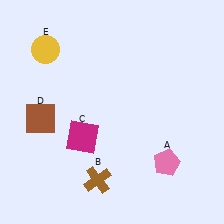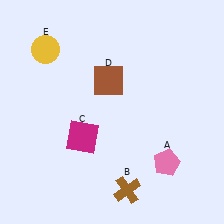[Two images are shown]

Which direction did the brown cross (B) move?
The brown cross (B) moved right.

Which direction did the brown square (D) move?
The brown square (D) moved right.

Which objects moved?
The objects that moved are: the brown cross (B), the brown square (D).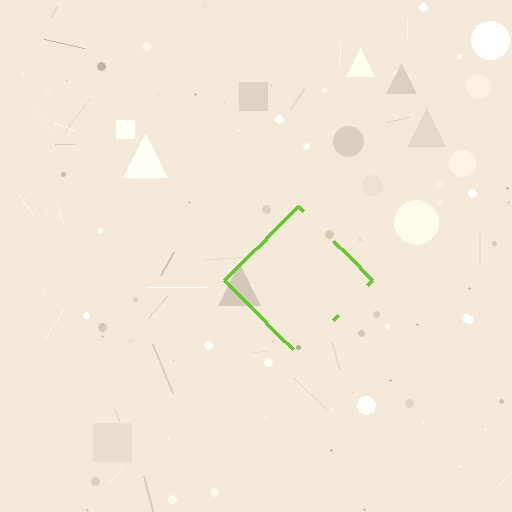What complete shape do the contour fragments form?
The contour fragments form a diamond.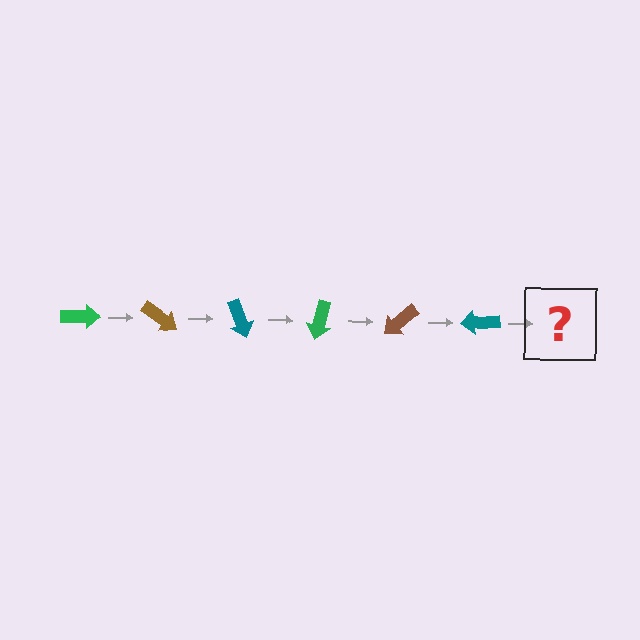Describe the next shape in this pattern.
It should be a green arrow, rotated 210 degrees from the start.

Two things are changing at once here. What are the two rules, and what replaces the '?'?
The two rules are that it rotates 35 degrees each step and the color cycles through green, brown, and teal. The '?' should be a green arrow, rotated 210 degrees from the start.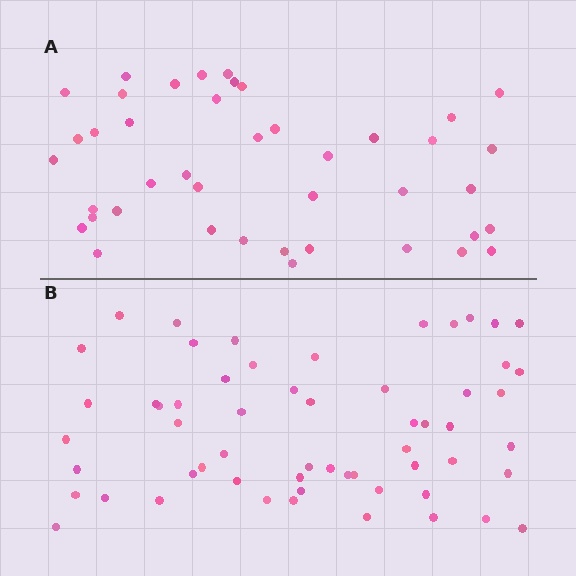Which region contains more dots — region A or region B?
Region B (the bottom region) has more dots.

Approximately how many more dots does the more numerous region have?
Region B has approximately 15 more dots than region A.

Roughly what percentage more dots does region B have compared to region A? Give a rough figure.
About 40% more.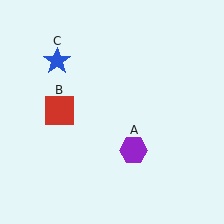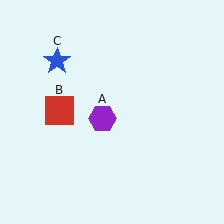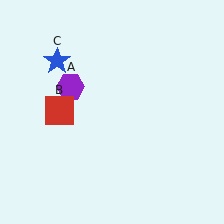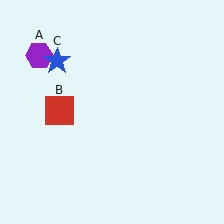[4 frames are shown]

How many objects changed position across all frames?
1 object changed position: purple hexagon (object A).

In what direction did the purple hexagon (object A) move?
The purple hexagon (object A) moved up and to the left.